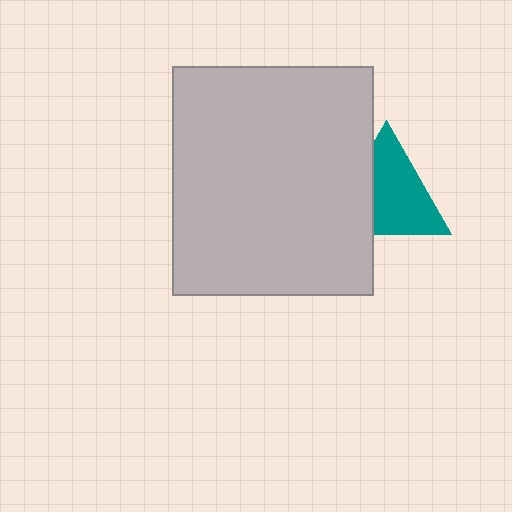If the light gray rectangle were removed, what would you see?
You would see the complete teal triangle.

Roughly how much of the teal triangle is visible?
Most of it is visible (roughly 67%).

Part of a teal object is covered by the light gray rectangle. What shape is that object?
It is a triangle.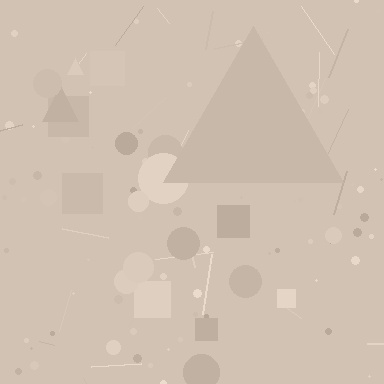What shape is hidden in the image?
A triangle is hidden in the image.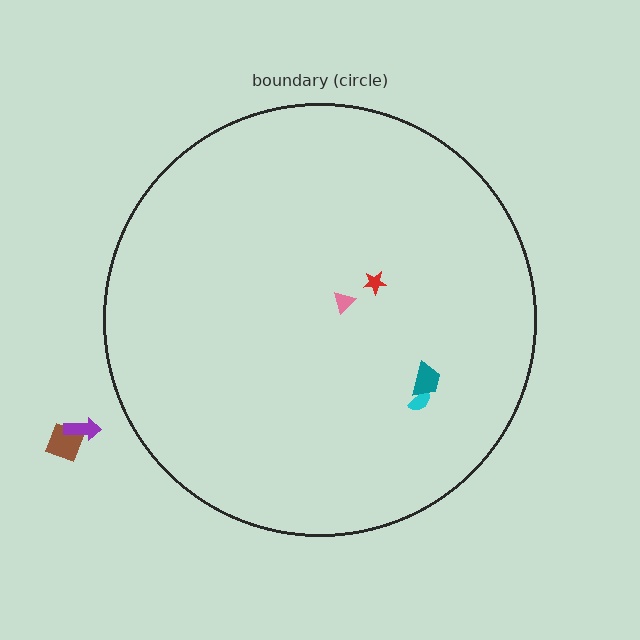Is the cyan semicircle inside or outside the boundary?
Inside.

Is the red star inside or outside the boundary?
Inside.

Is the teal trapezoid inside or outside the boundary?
Inside.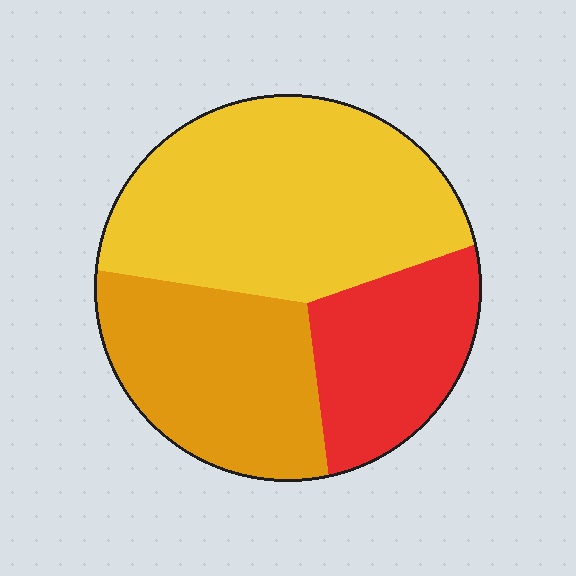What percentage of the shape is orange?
Orange takes up about one third (1/3) of the shape.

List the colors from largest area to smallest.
From largest to smallest: yellow, orange, red.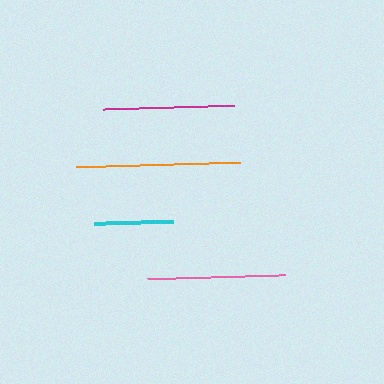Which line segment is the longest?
The orange line is the longest at approximately 164 pixels.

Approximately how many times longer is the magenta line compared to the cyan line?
The magenta line is approximately 1.6 times the length of the cyan line.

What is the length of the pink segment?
The pink segment is approximately 138 pixels long.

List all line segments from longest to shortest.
From longest to shortest: orange, pink, magenta, cyan.